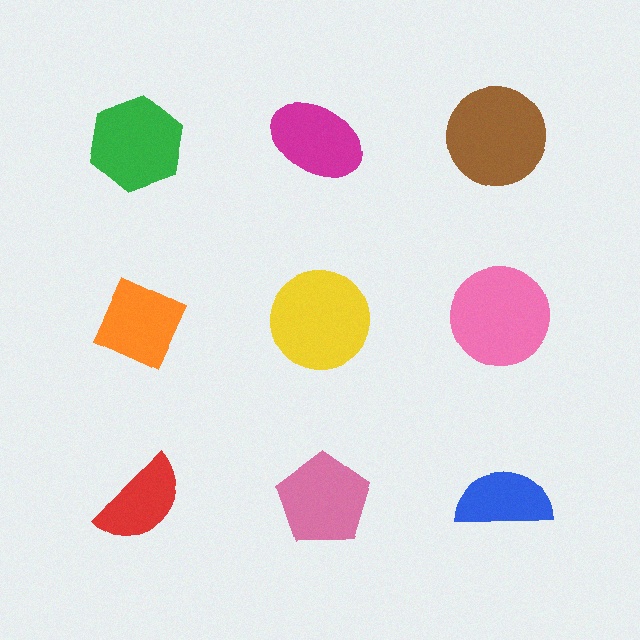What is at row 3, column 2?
A pink pentagon.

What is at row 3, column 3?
A blue semicircle.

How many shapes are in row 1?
3 shapes.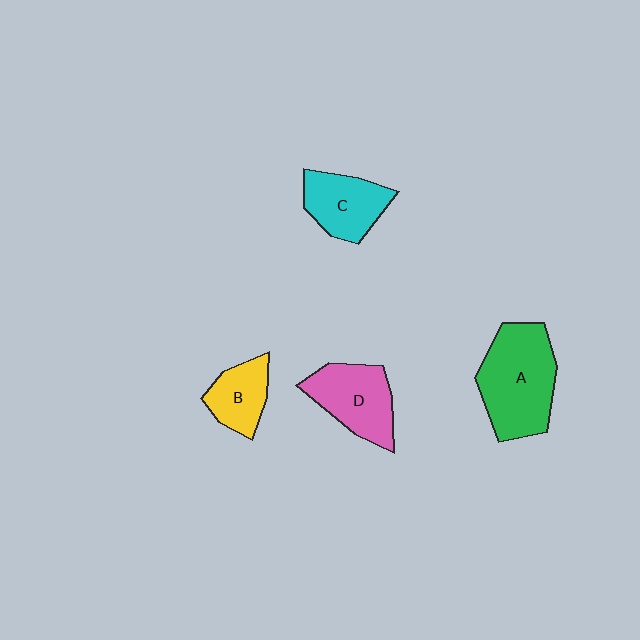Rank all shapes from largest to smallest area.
From largest to smallest: A (green), D (pink), C (cyan), B (yellow).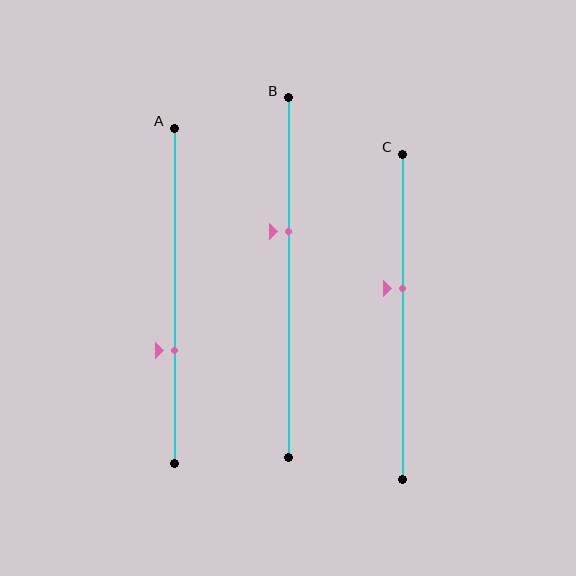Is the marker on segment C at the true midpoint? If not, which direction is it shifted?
No, the marker on segment C is shifted upward by about 9% of the segment length.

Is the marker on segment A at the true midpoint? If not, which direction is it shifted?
No, the marker on segment A is shifted downward by about 16% of the segment length.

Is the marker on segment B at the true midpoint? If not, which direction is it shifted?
No, the marker on segment B is shifted upward by about 13% of the segment length.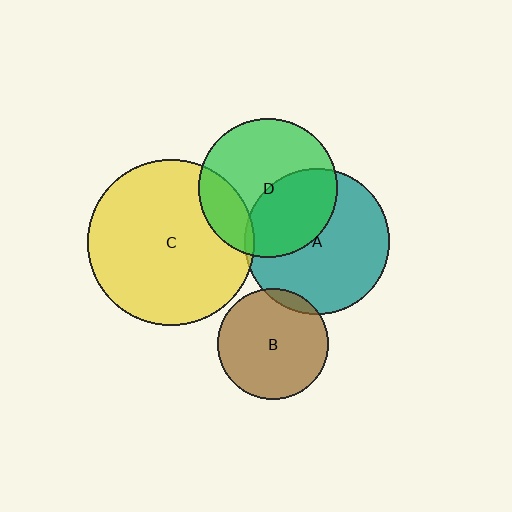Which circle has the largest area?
Circle C (yellow).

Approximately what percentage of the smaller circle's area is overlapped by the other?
Approximately 20%.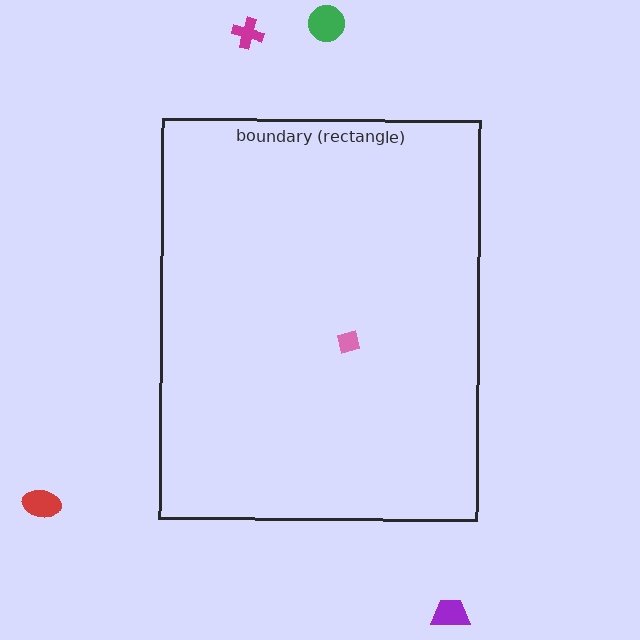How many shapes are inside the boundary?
1 inside, 4 outside.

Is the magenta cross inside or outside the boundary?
Outside.